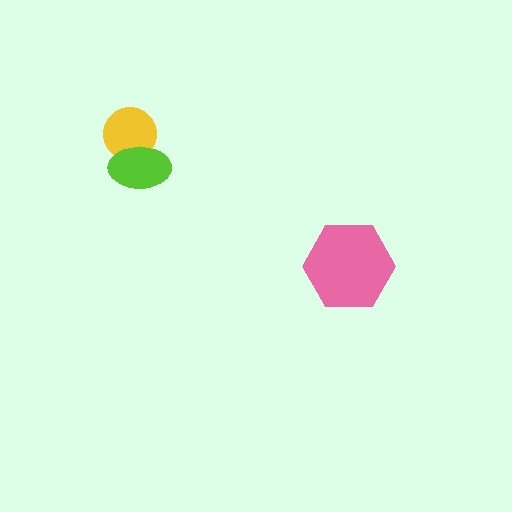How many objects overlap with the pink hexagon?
0 objects overlap with the pink hexagon.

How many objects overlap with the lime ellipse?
1 object overlaps with the lime ellipse.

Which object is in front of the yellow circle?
The lime ellipse is in front of the yellow circle.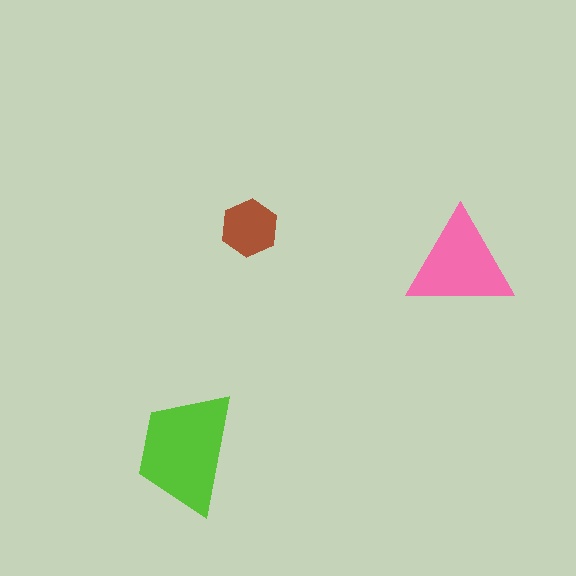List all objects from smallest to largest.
The brown hexagon, the pink triangle, the lime trapezoid.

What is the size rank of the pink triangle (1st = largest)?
2nd.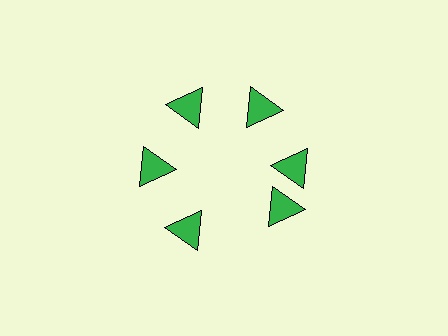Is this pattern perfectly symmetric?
No. The 6 green triangles are arranged in a ring, but one element near the 5 o'clock position is rotated out of alignment along the ring, breaking the 6-fold rotational symmetry.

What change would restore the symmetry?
The symmetry would be restored by rotating it back into even spacing with its neighbors so that all 6 triangles sit at equal angles and equal distance from the center.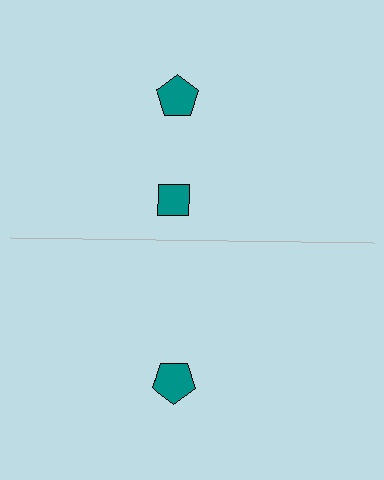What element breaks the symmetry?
A teal square is missing from the bottom side.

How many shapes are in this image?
There are 3 shapes in this image.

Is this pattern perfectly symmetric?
No, the pattern is not perfectly symmetric. A teal square is missing from the bottom side.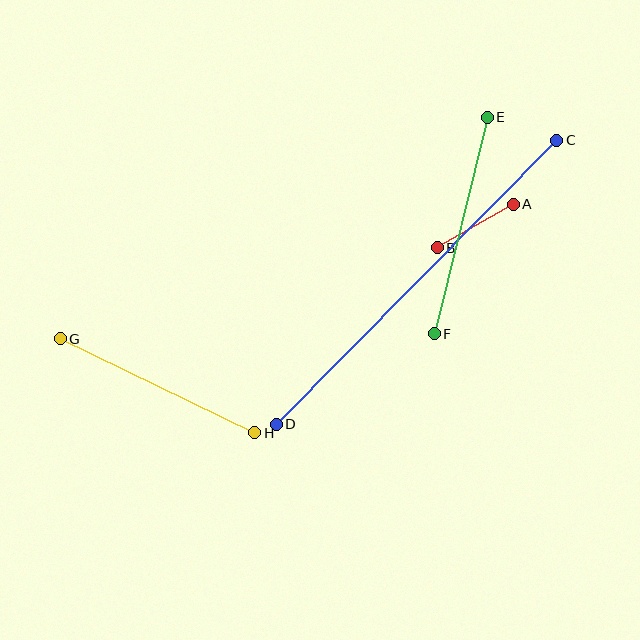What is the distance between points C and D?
The distance is approximately 399 pixels.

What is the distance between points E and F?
The distance is approximately 223 pixels.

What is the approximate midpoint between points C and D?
The midpoint is at approximately (416, 282) pixels.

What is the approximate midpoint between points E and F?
The midpoint is at approximately (461, 225) pixels.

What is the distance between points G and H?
The distance is approximately 216 pixels.